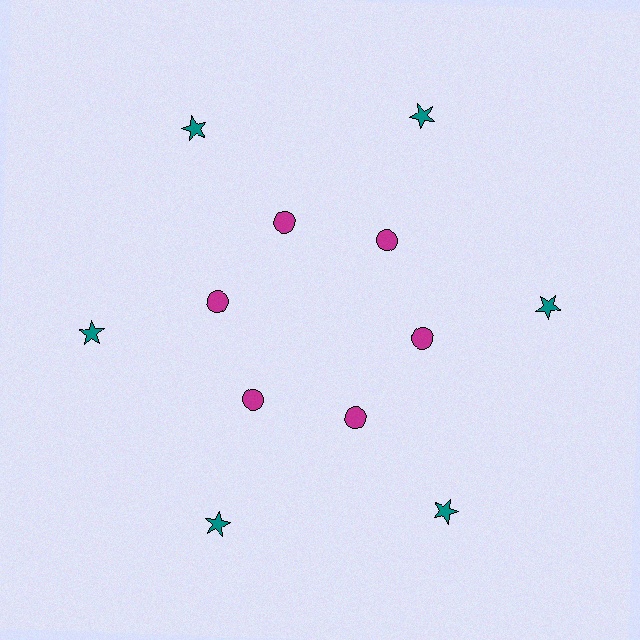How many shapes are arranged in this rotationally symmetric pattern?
There are 12 shapes, arranged in 6 groups of 2.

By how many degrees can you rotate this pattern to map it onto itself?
The pattern maps onto itself every 60 degrees of rotation.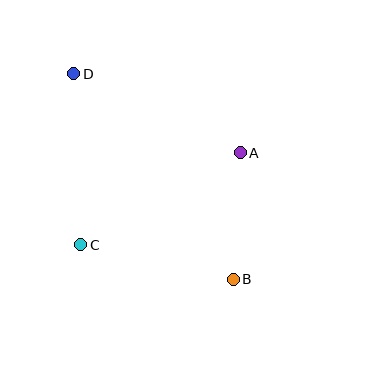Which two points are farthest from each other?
Points B and D are farthest from each other.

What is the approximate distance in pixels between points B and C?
The distance between B and C is approximately 157 pixels.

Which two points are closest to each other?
Points A and B are closest to each other.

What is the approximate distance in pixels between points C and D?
The distance between C and D is approximately 171 pixels.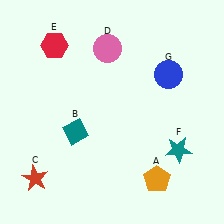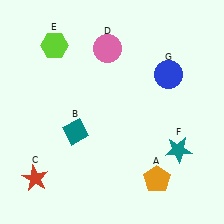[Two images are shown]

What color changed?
The hexagon (E) changed from red in Image 1 to lime in Image 2.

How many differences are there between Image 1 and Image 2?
There is 1 difference between the two images.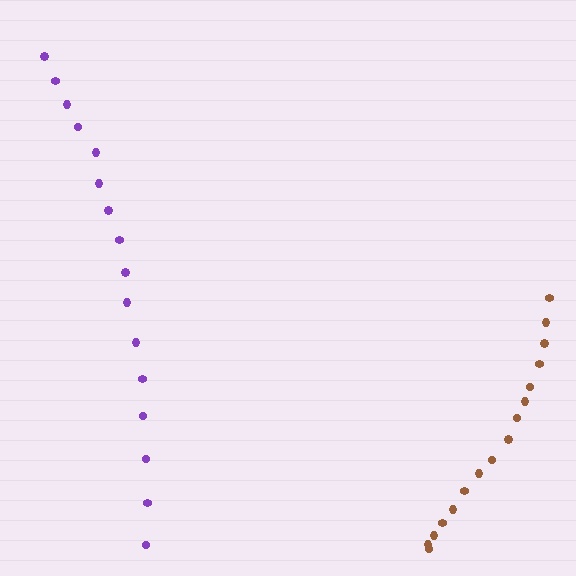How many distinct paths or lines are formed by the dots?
There are 2 distinct paths.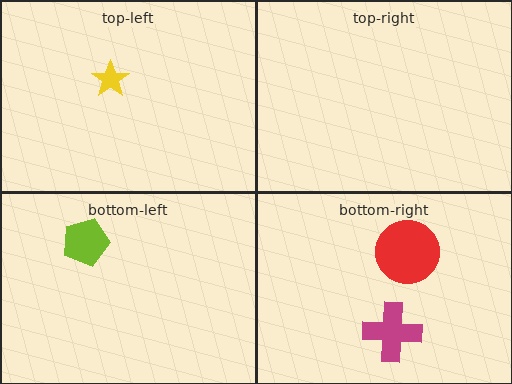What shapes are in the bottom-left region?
The lime pentagon.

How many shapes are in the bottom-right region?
2.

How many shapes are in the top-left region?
1.